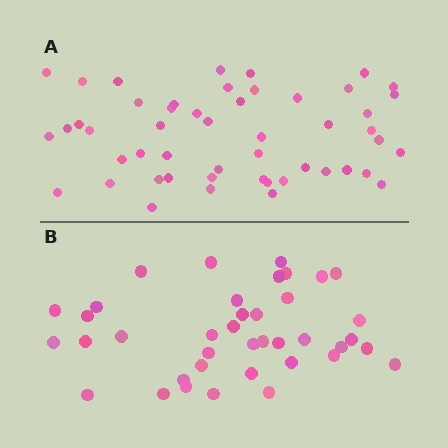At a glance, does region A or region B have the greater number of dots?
Region A (the top region) has more dots.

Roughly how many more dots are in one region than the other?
Region A has roughly 12 or so more dots than region B.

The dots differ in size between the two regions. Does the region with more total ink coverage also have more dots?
No. Region B has more total ink coverage because its dots are larger, but region A actually contains more individual dots. Total area can be misleading — the number of items is what matters here.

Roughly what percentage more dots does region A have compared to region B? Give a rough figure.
About 30% more.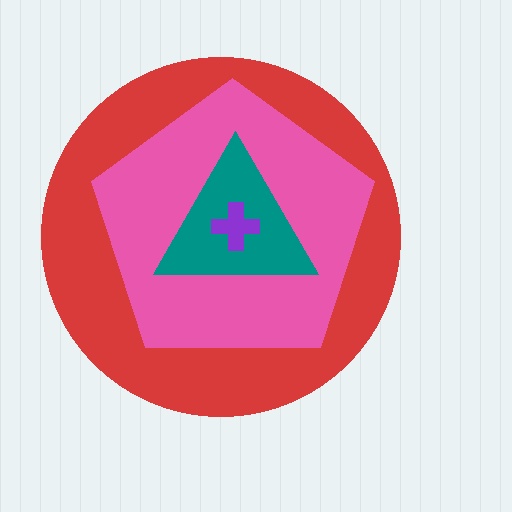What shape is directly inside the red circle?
The pink pentagon.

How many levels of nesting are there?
4.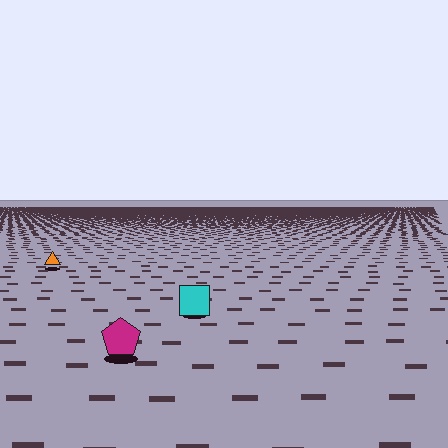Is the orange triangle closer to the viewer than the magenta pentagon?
No. The magenta pentagon is closer — you can tell from the texture gradient: the ground texture is coarser near it.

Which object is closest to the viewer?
The magenta pentagon is closest. The texture marks near it are larger and more spread out.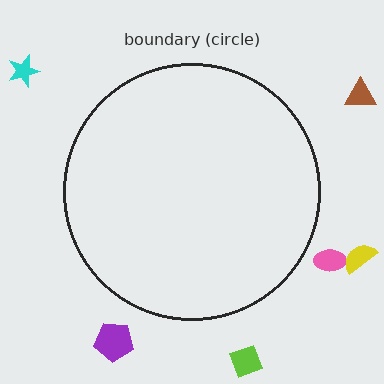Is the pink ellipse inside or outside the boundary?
Outside.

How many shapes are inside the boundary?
0 inside, 6 outside.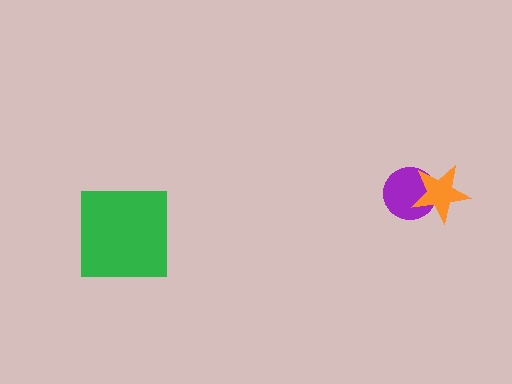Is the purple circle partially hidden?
Yes, it is partially covered by another shape.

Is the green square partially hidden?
No, no other shape covers it.